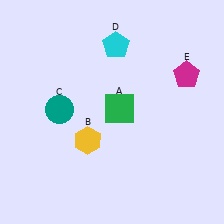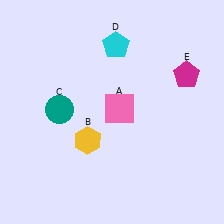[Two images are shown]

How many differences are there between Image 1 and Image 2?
There is 1 difference between the two images.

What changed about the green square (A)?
In Image 1, A is green. In Image 2, it changed to pink.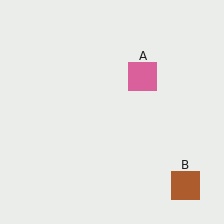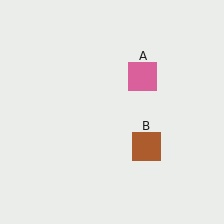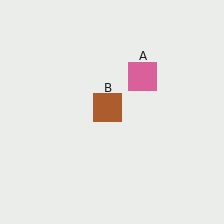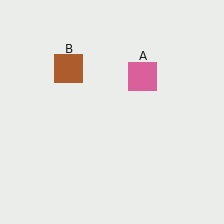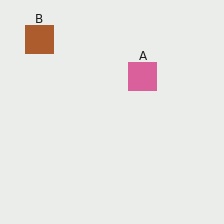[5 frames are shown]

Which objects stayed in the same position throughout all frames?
Pink square (object A) remained stationary.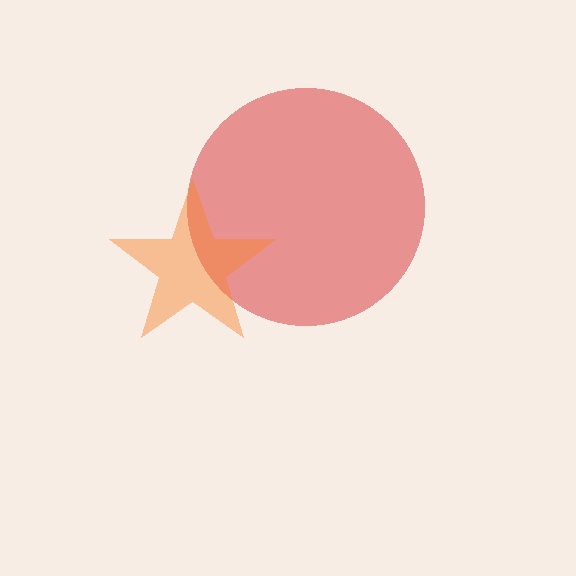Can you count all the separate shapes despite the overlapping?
Yes, there are 2 separate shapes.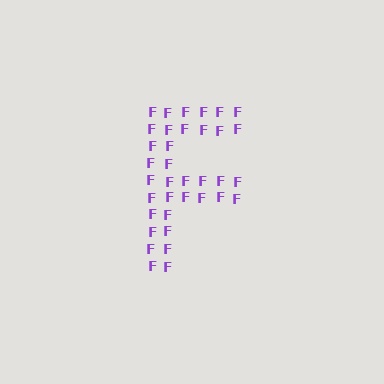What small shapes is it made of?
It is made of small letter F's.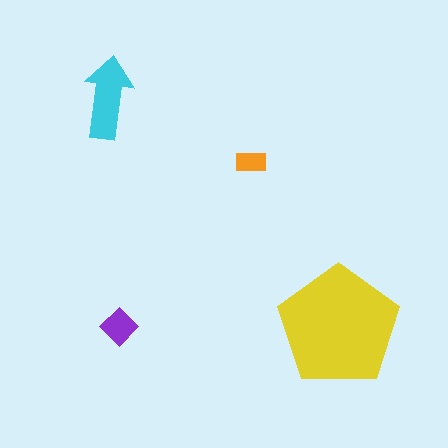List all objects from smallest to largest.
The orange rectangle, the purple diamond, the cyan arrow, the yellow pentagon.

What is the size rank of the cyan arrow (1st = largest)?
2nd.